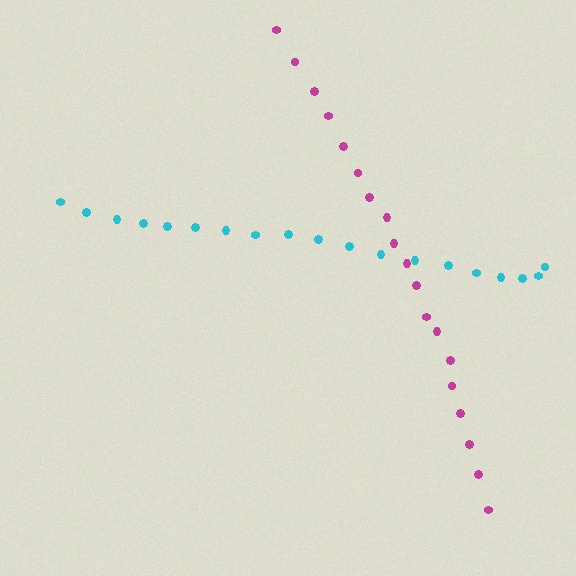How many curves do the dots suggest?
There are 2 distinct paths.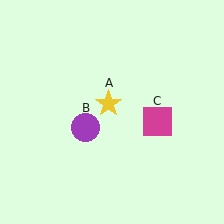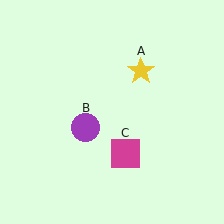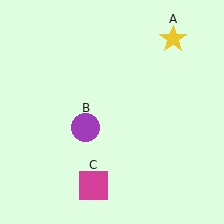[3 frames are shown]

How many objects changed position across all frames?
2 objects changed position: yellow star (object A), magenta square (object C).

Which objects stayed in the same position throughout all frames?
Purple circle (object B) remained stationary.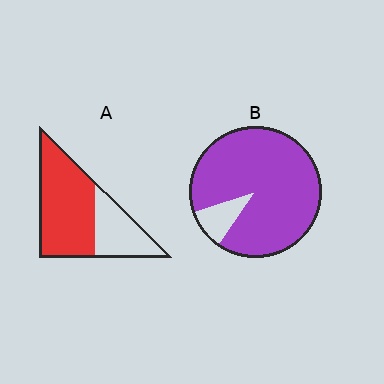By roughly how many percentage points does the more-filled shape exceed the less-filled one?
By roughly 25 percentage points (B over A).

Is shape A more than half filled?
Yes.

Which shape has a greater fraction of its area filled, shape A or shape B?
Shape B.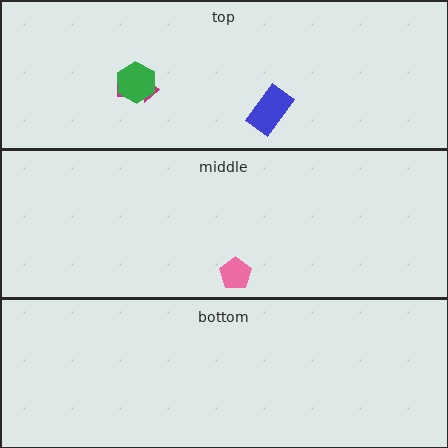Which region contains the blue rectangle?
The top region.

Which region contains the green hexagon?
The top region.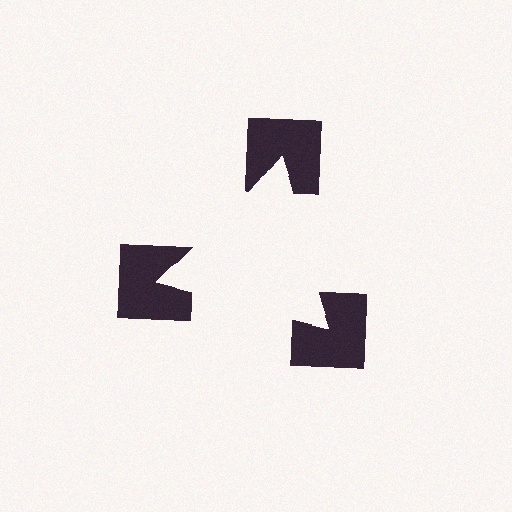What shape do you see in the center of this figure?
An illusory triangle — its edges are inferred from the aligned wedge cuts in the notched squares, not physically drawn.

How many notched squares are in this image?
There are 3 — one at each vertex of the illusory triangle.